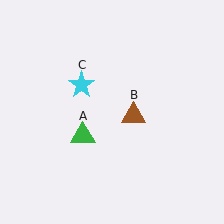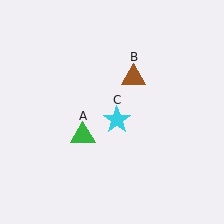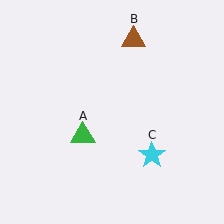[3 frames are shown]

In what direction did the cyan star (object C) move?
The cyan star (object C) moved down and to the right.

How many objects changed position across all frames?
2 objects changed position: brown triangle (object B), cyan star (object C).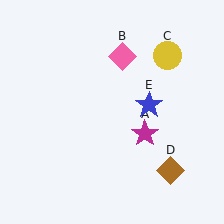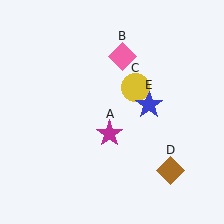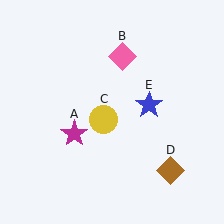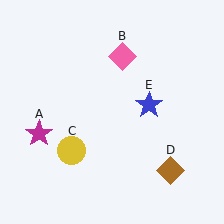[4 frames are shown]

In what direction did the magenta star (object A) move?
The magenta star (object A) moved left.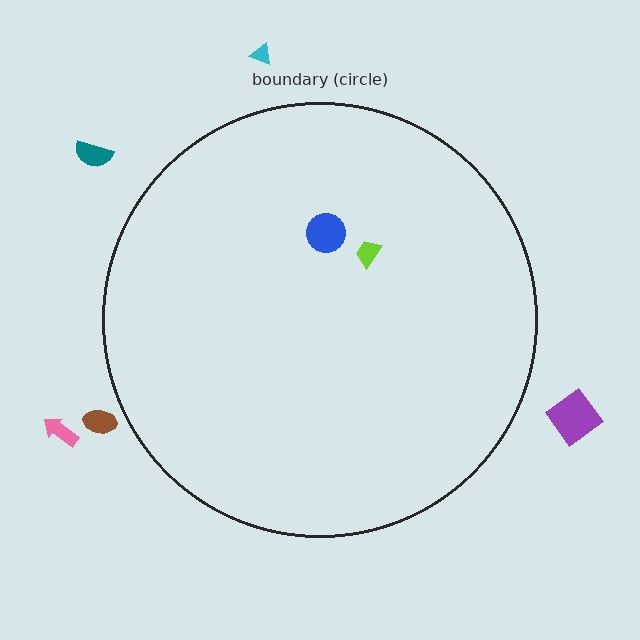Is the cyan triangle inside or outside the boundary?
Outside.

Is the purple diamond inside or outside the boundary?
Outside.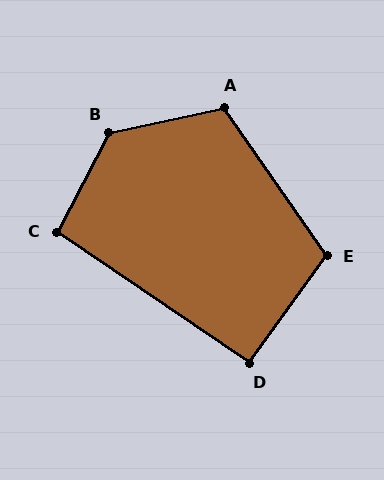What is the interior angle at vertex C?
Approximately 96 degrees (obtuse).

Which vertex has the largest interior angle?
B, at approximately 130 degrees.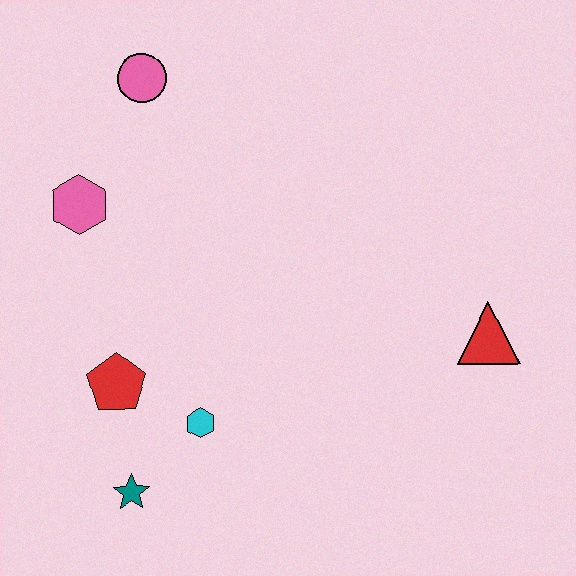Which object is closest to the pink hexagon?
The pink circle is closest to the pink hexagon.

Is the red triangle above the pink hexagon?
No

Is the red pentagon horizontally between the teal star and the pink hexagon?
Yes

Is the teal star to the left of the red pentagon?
No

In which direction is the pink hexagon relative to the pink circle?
The pink hexagon is below the pink circle.